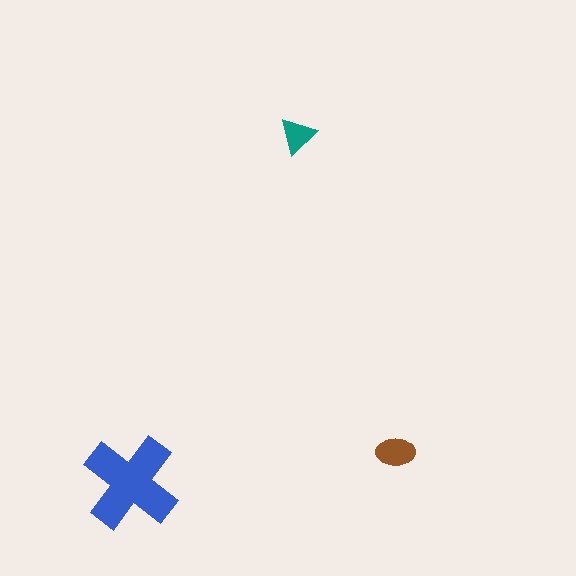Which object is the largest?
The blue cross.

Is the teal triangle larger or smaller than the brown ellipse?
Smaller.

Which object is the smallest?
The teal triangle.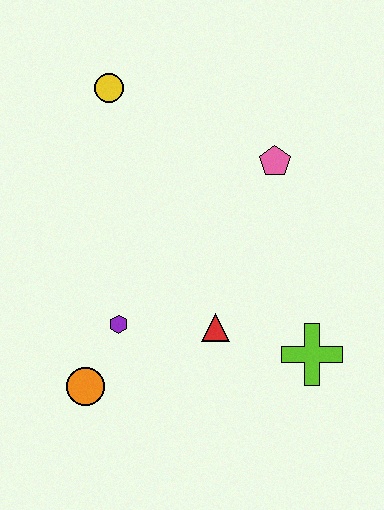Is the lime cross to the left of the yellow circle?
No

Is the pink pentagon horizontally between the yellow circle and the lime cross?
Yes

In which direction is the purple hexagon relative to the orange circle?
The purple hexagon is above the orange circle.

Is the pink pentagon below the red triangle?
No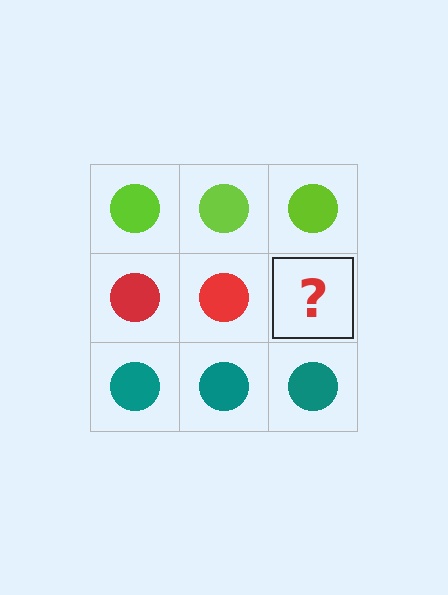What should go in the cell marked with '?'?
The missing cell should contain a red circle.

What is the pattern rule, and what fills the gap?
The rule is that each row has a consistent color. The gap should be filled with a red circle.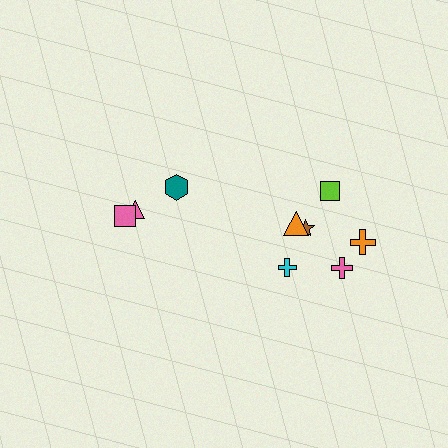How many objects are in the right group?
There are 6 objects.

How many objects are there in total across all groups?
There are 9 objects.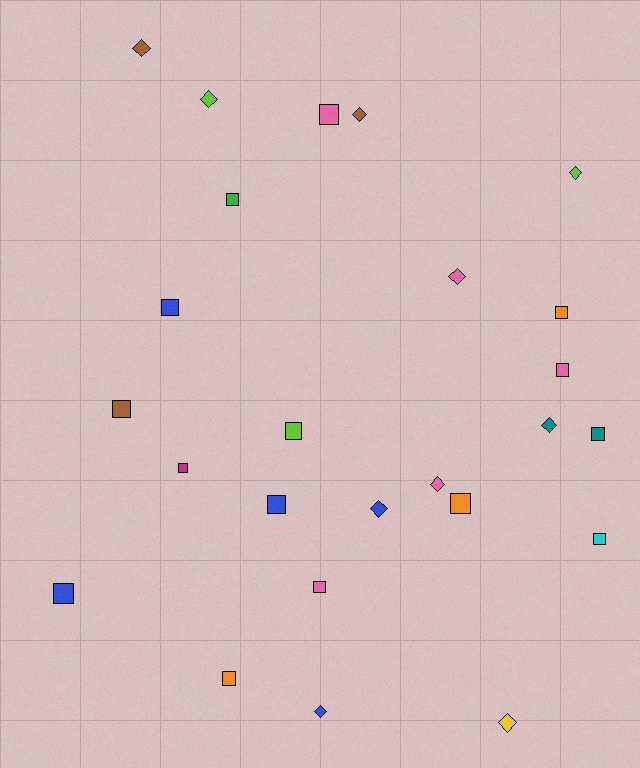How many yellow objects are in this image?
There is 1 yellow object.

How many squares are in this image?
There are 15 squares.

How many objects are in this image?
There are 25 objects.